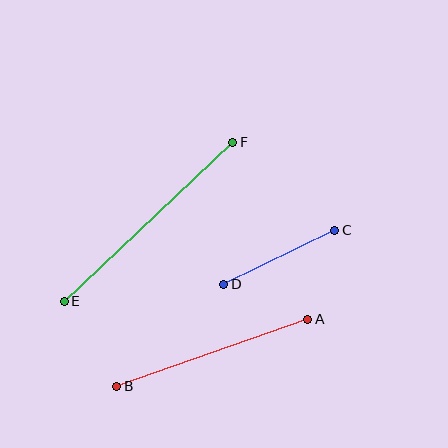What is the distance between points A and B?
The distance is approximately 203 pixels.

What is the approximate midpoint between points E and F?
The midpoint is at approximately (148, 222) pixels.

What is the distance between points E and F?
The distance is approximately 232 pixels.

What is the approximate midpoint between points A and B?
The midpoint is at approximately (212, 353) pixels.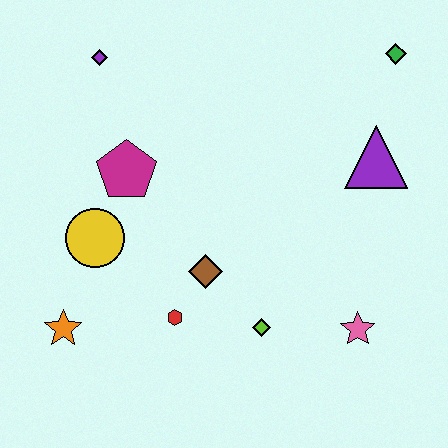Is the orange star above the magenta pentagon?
No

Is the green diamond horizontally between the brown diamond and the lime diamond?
No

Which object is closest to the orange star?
The yellow circle is closest to the orange star.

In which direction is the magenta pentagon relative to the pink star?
The magenta pentagon is to the left of the pink star.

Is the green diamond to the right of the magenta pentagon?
Yes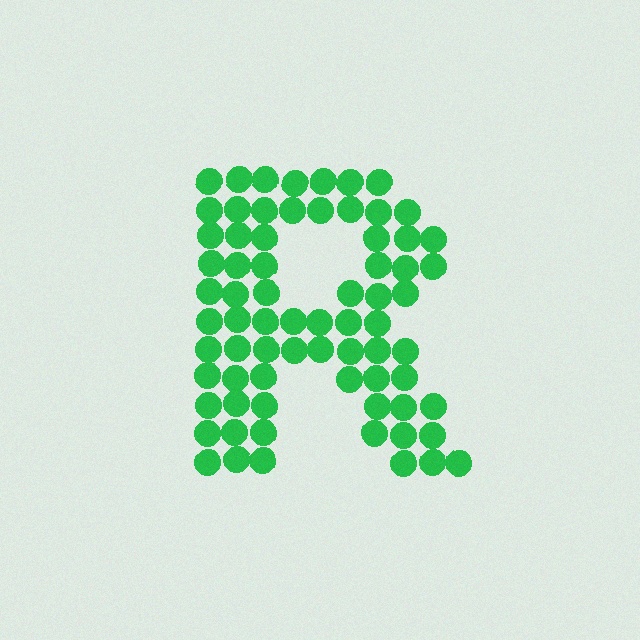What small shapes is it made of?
It is made of small circles.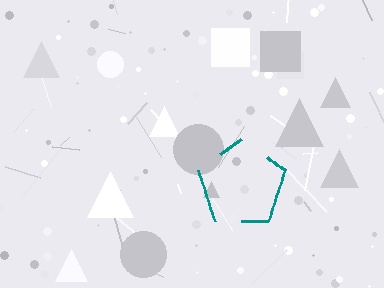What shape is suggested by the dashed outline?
The dashed outline suggests a pentagon.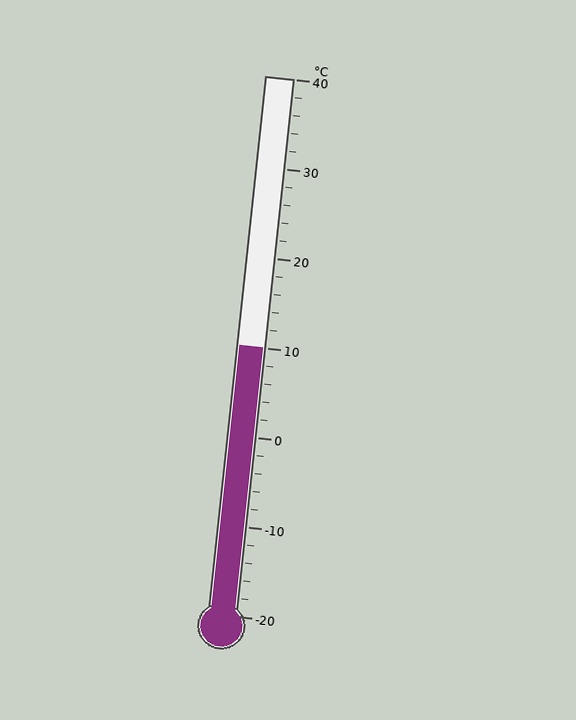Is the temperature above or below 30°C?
The temperature is below 30°C.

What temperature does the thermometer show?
The thermometer shows approximately 10°C.